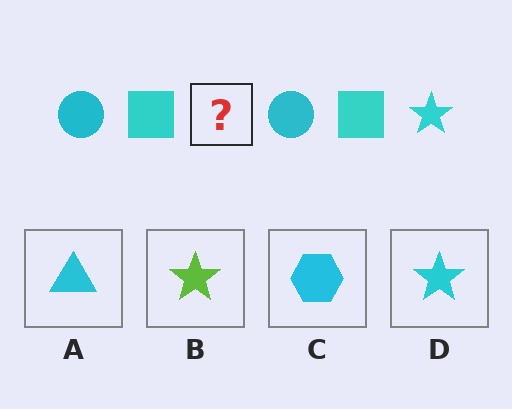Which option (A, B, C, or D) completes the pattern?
D.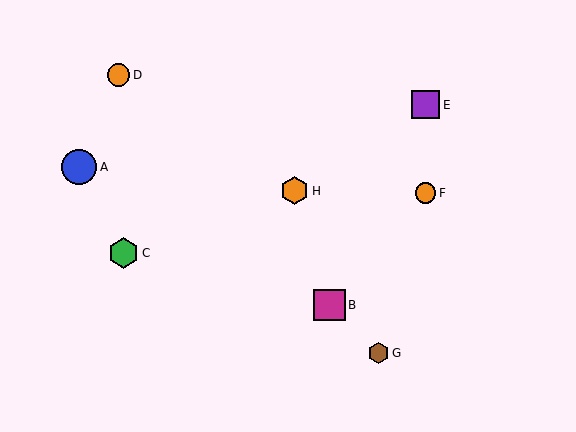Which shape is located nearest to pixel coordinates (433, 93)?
The purple square (labeled E) at (426, 105) is nearest to that location.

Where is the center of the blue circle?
The center of the blue circle is at (79, 167).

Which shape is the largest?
The blue circle (labeled A) is the largest.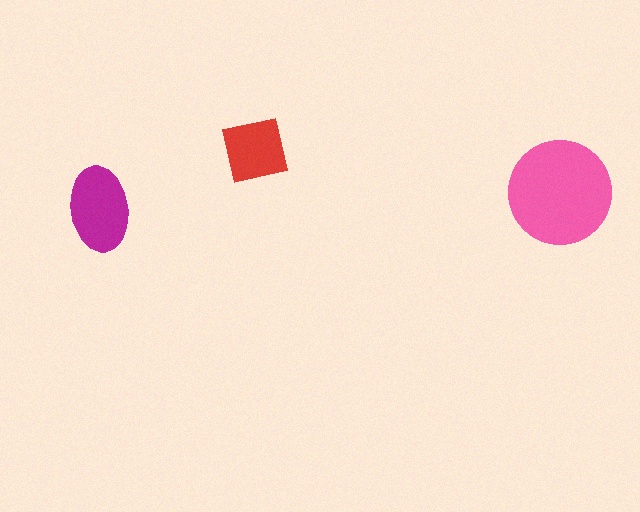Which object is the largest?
The pink circle.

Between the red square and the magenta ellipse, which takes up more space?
The magenta ellipse.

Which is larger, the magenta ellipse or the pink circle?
The pink circle.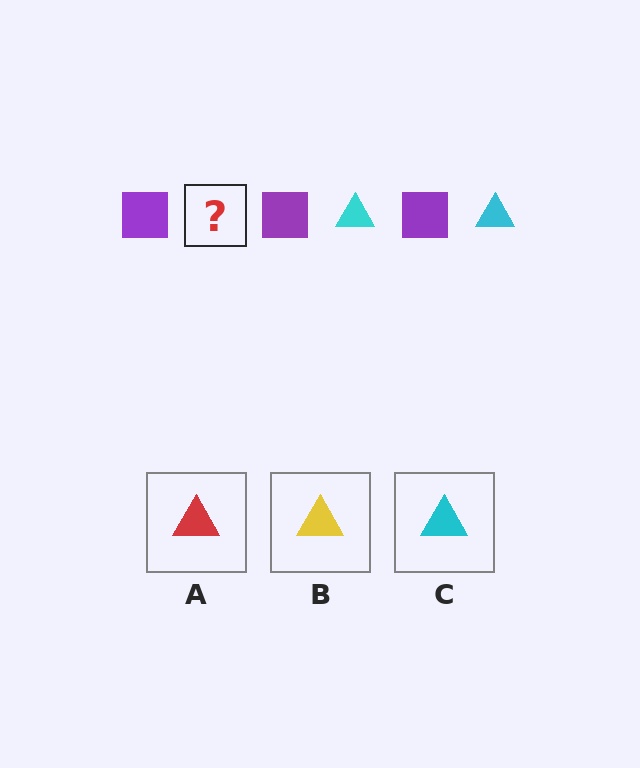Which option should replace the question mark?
Option C.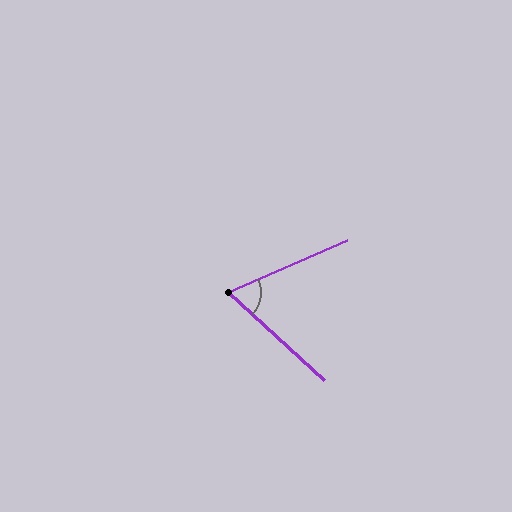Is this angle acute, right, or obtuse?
It is acute.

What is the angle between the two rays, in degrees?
Approximately 66 degrees.